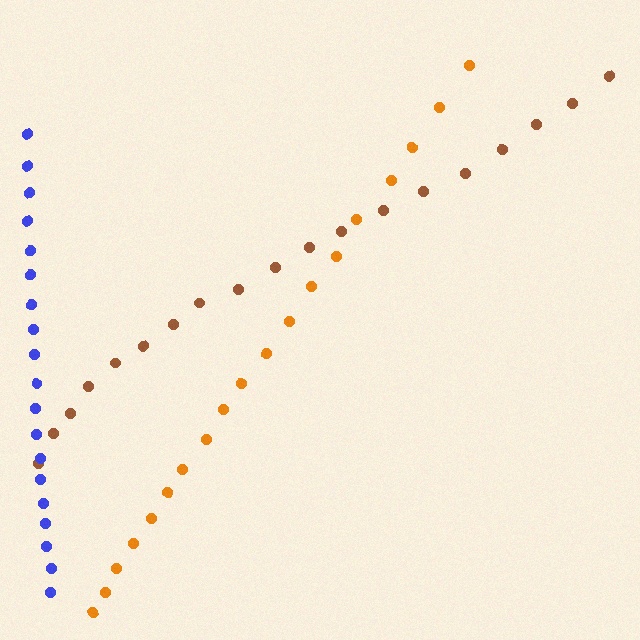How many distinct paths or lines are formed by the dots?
There are 3 distinct paths.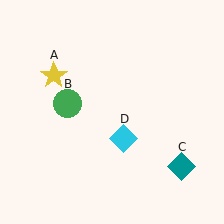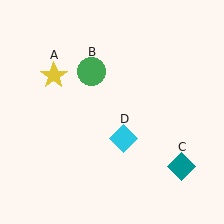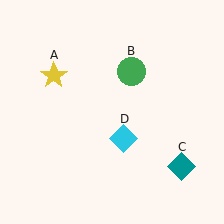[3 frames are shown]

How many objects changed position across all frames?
1 object changed position: green circle (object B).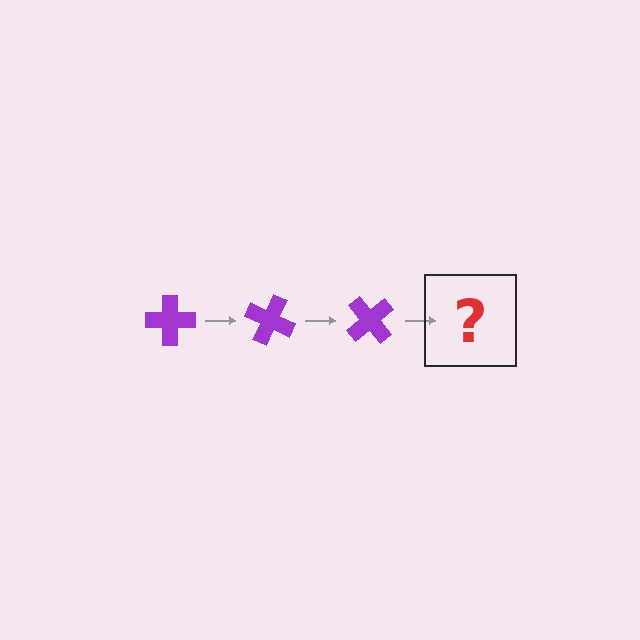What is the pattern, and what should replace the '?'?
The pattern is that the cross rotates 25 degrees each step. The '?' should be a purple cross rotated 75 degrees.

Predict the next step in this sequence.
The next step is a purple cross rotated 75 degrees.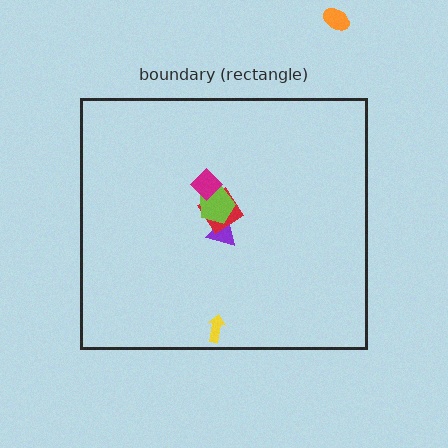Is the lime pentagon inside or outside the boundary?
Inside.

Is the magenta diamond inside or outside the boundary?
Inside.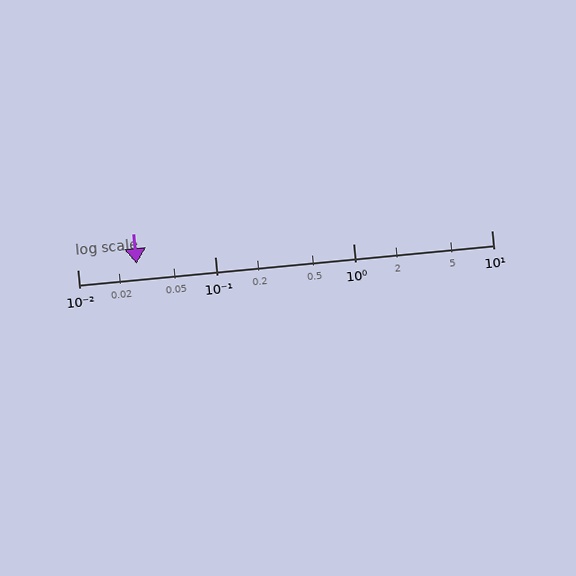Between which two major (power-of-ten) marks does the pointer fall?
The pointer is between 0.01 and 0.1.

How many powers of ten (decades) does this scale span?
The scale spans 3 decades, from 0.01 to 10.